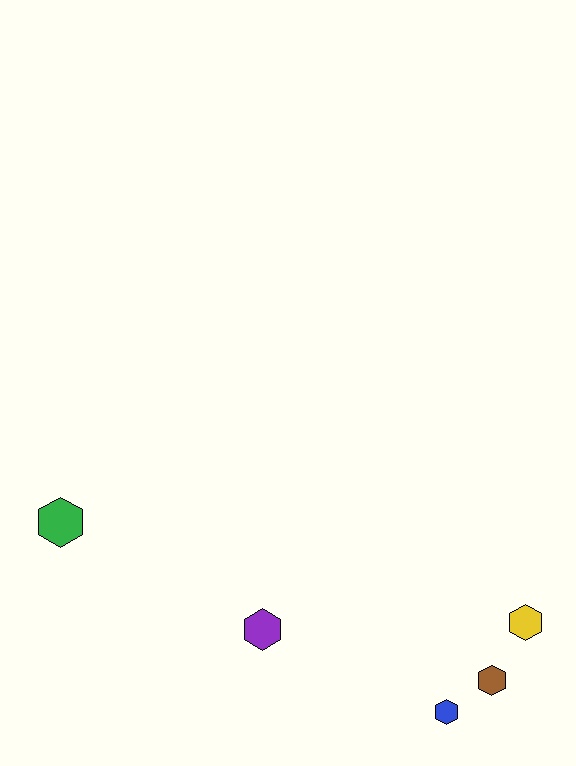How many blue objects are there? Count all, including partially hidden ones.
There is 1 blue object.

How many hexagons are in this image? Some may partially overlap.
There are 5 hexagons.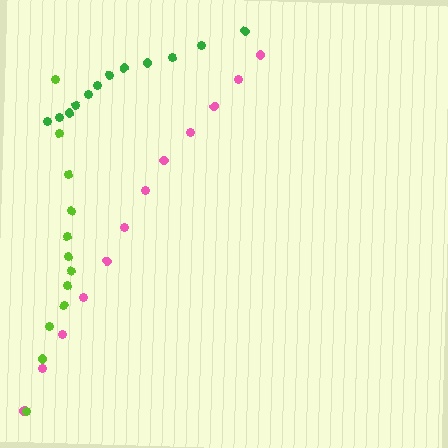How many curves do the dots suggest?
There are 3 distinct paths.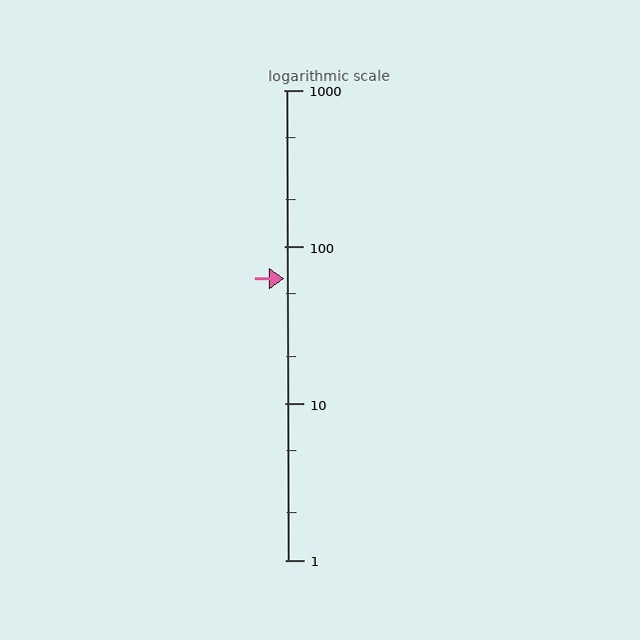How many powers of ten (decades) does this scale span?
The scale spans 3 decades, from 1 to 1000.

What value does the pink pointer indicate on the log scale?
The pointer indicates approximately 63.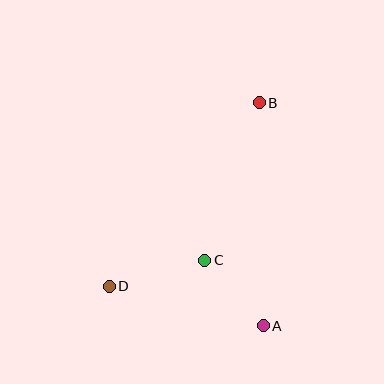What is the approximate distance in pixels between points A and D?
The distance between A and D is approximately 159 pixels.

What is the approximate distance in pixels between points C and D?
The distance between C and D is approximately 99 pixels.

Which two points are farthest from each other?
Points B and D are farthest from each other.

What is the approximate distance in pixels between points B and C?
The distance between B and C is approximately 167 pixels.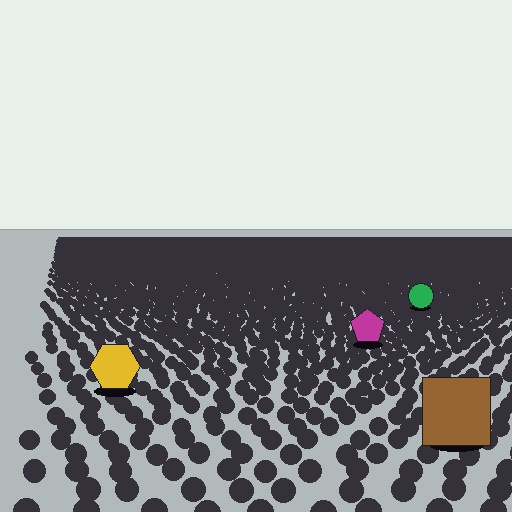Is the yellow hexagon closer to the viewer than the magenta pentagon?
Yes. The yellow hexagon is closer — you can tell from the texture gradient: the ground texture is coarser near it.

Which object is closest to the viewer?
The brown square is closest. The texture marks near it are larger and more spread out.